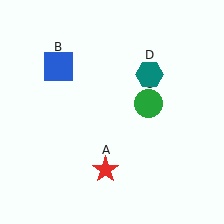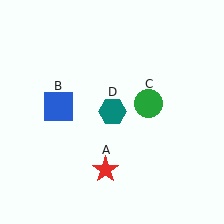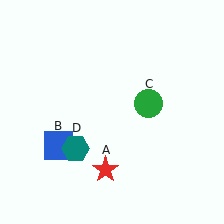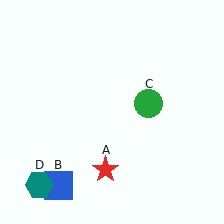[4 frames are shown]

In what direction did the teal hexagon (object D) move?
The teal hexagon (object D) moved down and to the left.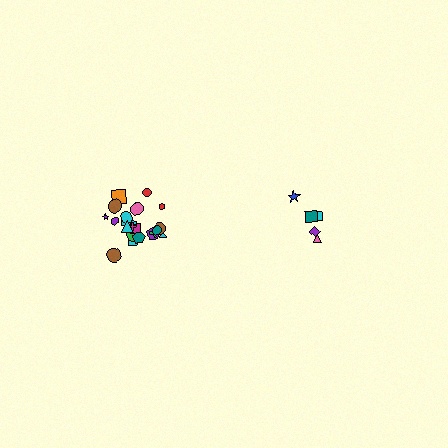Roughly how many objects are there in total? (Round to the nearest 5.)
Roughly 25 objects in total.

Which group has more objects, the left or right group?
The left group.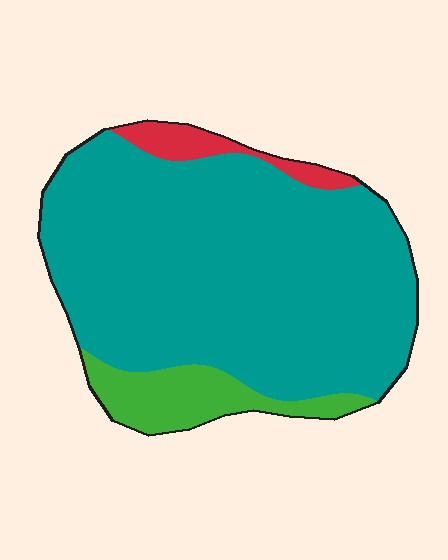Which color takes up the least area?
Red, at roughly 5%.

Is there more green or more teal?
Teal.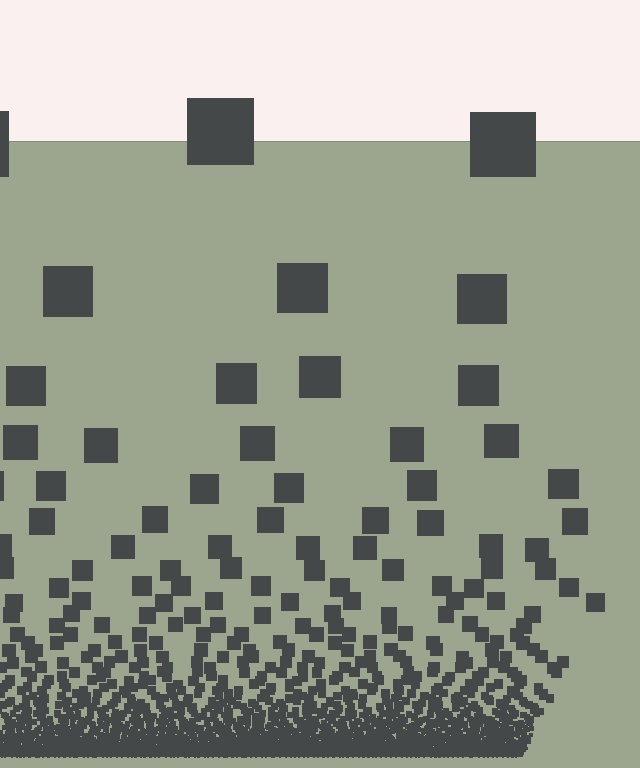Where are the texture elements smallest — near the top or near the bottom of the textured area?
Near the bottom.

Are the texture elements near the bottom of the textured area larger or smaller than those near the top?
Smaller. The gradient is inverted — elements near the bottom are smaller and denser.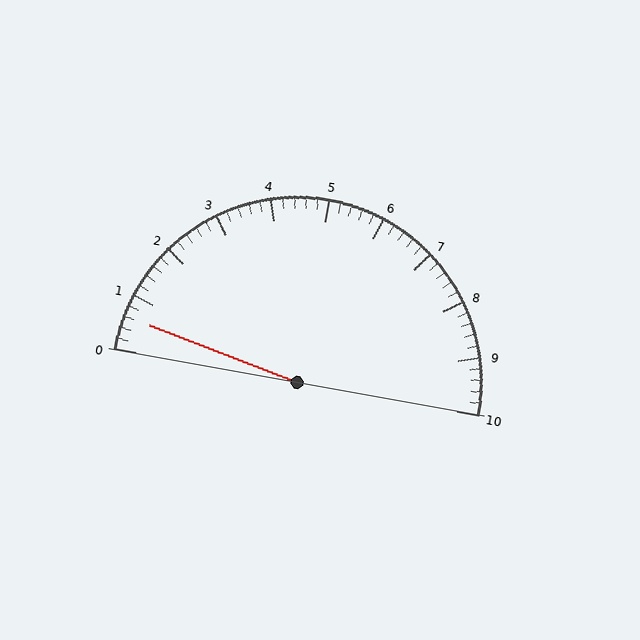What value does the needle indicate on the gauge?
The needle indicates approximately 0.6.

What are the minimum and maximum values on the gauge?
The gauge ranges from 0 to 10.